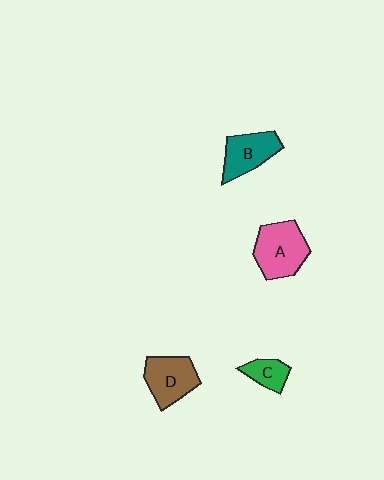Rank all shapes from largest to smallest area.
From largest to smallest: A (pink), D (brown), B (teal), C (green).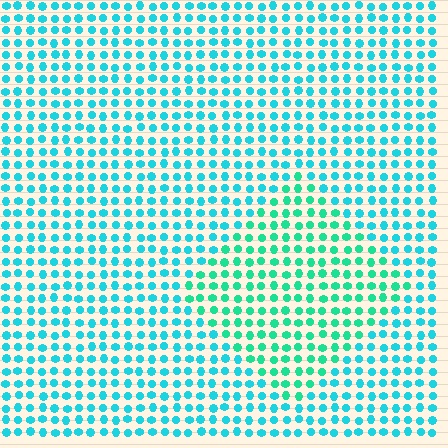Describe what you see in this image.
The image is filled with small cyan elements in a uniform arrangement. A diamond-shaped region is visible where the elements are tinted to a slightly different hue, forming a subtle color boundary.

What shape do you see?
I see a diamond.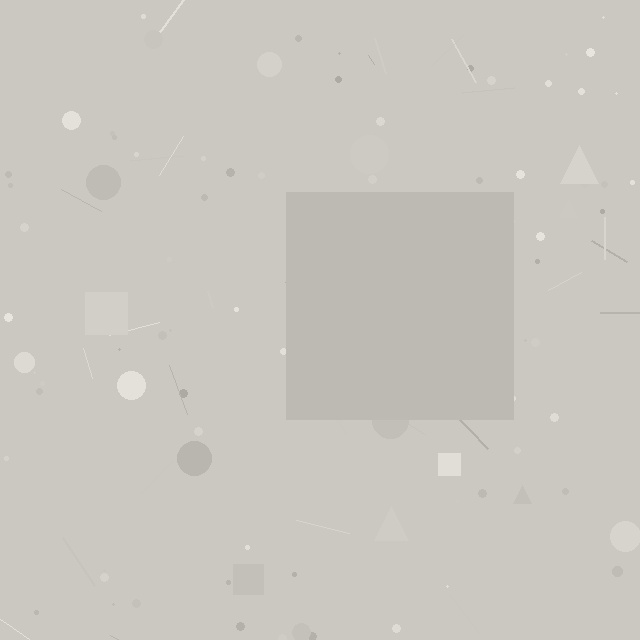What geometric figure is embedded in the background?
A square is embedded in the background.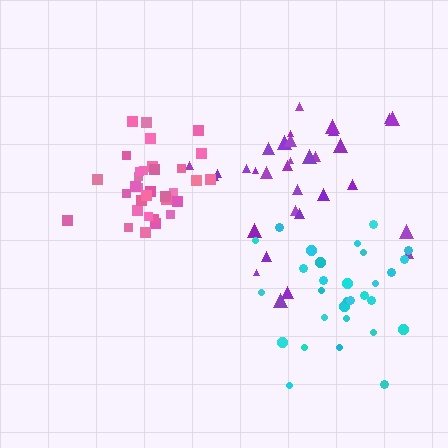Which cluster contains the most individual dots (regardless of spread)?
Purple (33).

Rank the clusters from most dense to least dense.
pink, cyan, purple.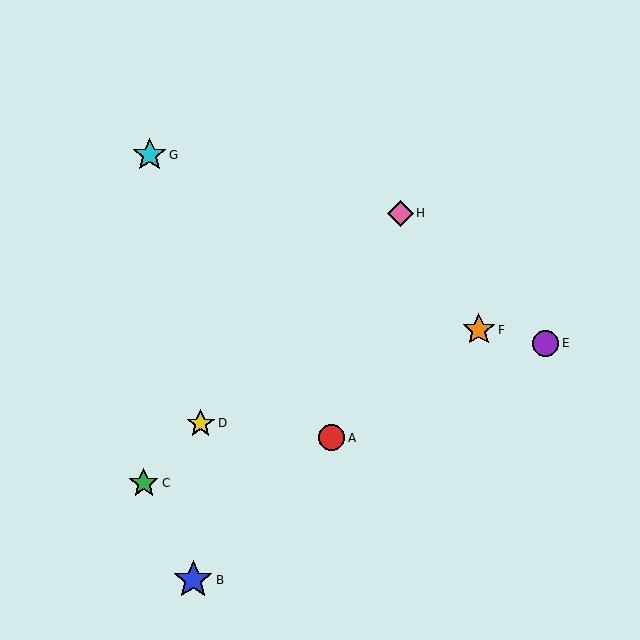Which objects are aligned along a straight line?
Objects C, D, H are aligned along a straight line.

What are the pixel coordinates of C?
Object C is at (144, 483).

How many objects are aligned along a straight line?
3 objects (C, D, H) are aligned along a straight line.